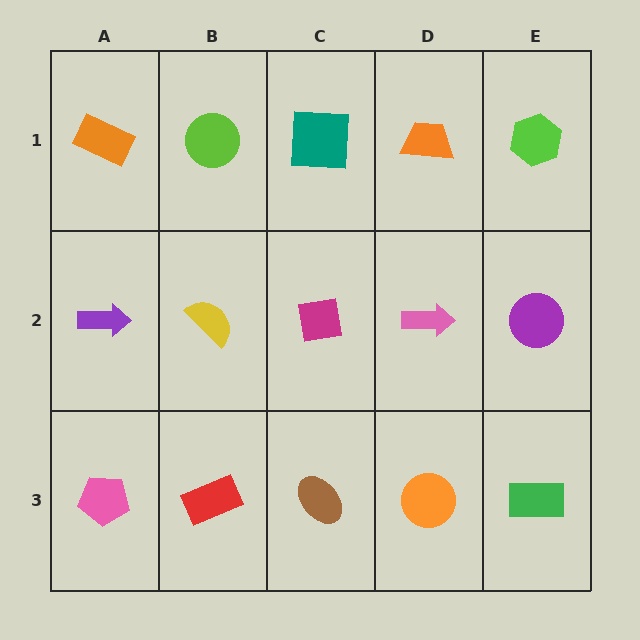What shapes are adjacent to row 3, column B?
A yellow semicircle (row 2, column B), a pink pentagon (row 3, column A), a brown ellipse (row 3, column C).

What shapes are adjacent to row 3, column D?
A pink arrow (row 2, column D), a brown ellipse (row 3, column C), a green rectangle (row 3, column E).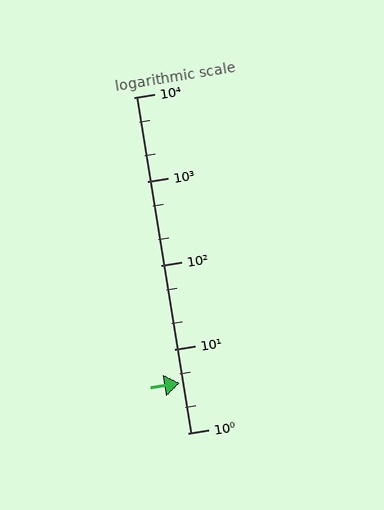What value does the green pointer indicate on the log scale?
The pointer indicates approximately 3.9.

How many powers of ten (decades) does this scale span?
The scale spans 4 decades, from 1 to 10000.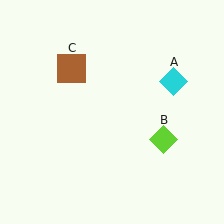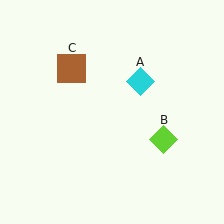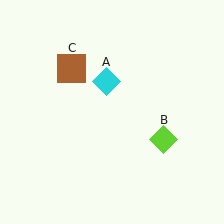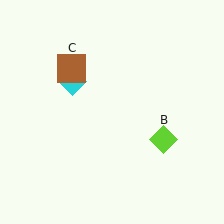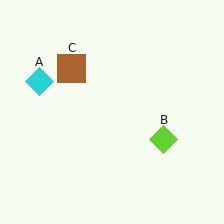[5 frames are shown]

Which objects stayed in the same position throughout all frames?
Lime diamond (object B) and brown square (object C) remained stationary.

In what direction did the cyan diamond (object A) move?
The cyan diamond (object A) moved left.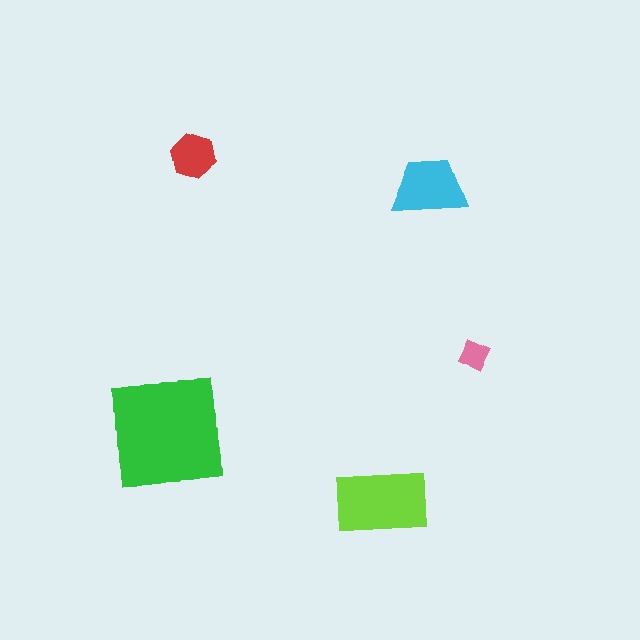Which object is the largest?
The green square.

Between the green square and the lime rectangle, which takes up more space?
The green square.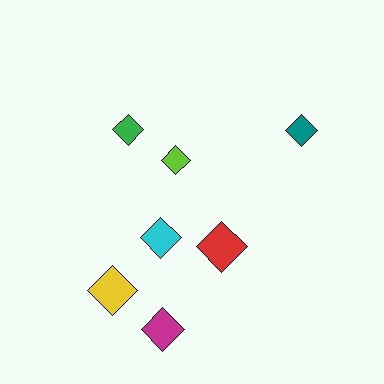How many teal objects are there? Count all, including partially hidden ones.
There is 1 teal object.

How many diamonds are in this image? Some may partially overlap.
There are 7 diamonds.